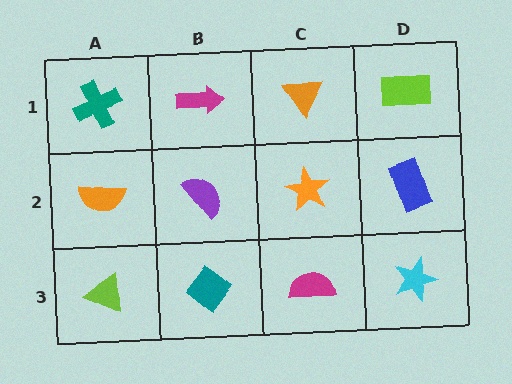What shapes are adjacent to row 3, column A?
An orange semicircle (row 2, column A), a teal diamond (row 3, column B).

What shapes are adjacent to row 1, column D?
A blue rectangle (row 2, column D), an orange triangle (row 1, column C).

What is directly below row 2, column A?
A lime triangle.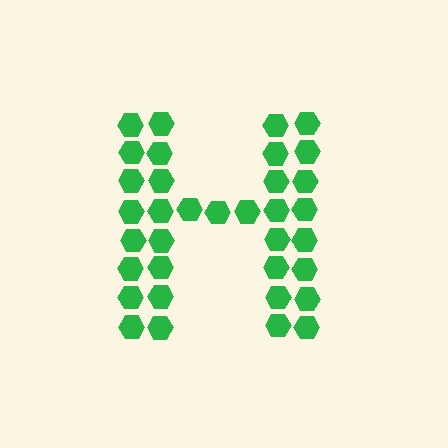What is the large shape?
The large shape is the letter H.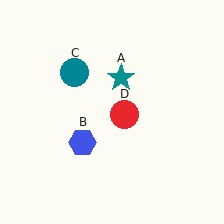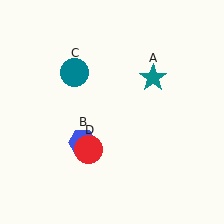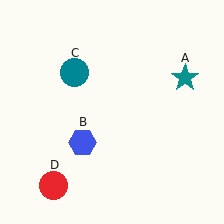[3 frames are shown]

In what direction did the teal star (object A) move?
The teal star (object A) moved right.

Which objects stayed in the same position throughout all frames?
Blue hexagon (object B) and teal circle (object C) remained stationary.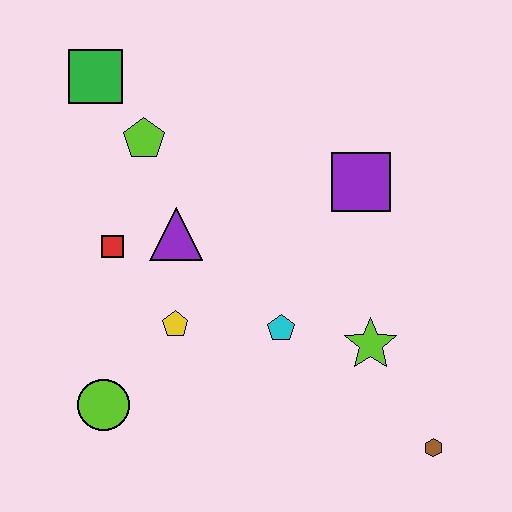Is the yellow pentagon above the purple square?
No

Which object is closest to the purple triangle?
The red square is closest to the purple triangle.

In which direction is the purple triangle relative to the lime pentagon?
The purple triangle is below the lime pentagon.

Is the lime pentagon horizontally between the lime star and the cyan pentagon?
No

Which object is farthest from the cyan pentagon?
The green square is farthest from the cyan pentagon.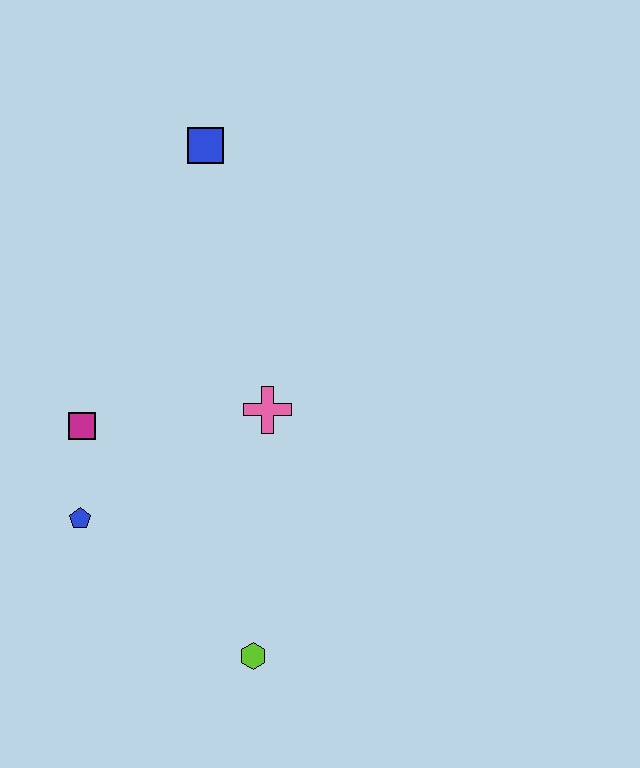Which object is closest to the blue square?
The pink cross is closest to the blue square.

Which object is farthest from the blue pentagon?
The blue square is farthest from the blue pentagon.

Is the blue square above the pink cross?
Yes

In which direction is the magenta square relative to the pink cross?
The magenta square is to the left of the pink cross.